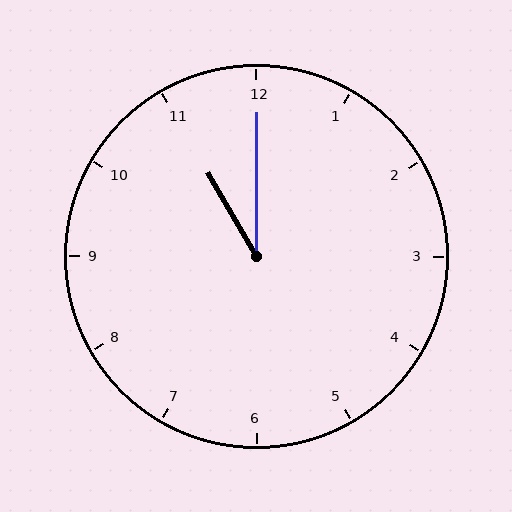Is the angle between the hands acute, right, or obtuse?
It is acute.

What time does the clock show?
11:00.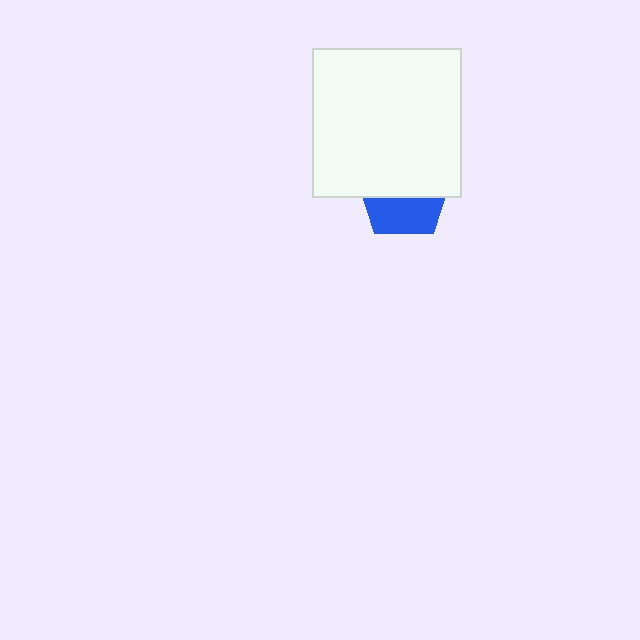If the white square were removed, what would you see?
You would see the complete blue pentagon.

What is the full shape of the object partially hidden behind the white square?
The partially hidden object is a blue pentagon.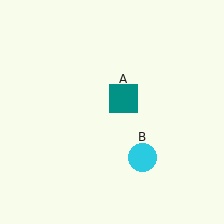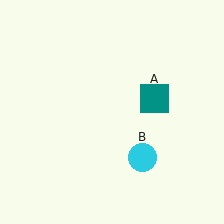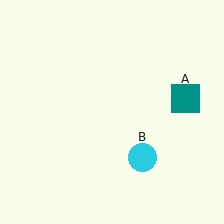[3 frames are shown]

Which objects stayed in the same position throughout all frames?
Cyan circle (object B) remained stationary.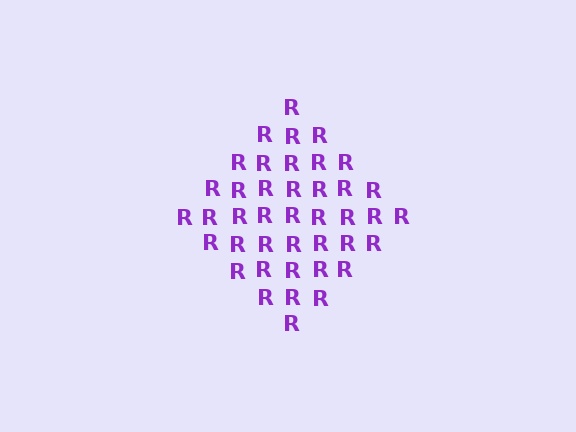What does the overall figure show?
The overall figure shows a diamond.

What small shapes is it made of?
It is made of small letter R's.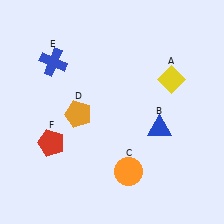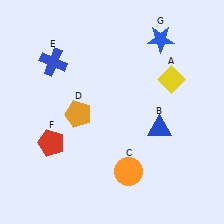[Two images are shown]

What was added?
A blue star (G) was added in Image 2.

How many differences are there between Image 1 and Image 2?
There is 1 difference between the two images.